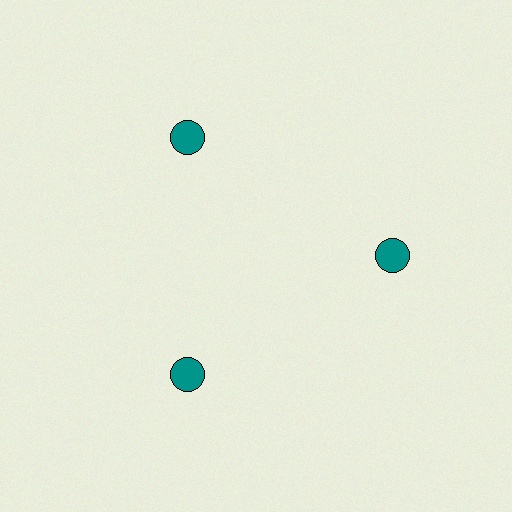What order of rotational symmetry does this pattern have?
This pattern has 3-fold rotational symmetry.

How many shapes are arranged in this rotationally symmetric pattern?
There are 3 shapes, arranged in 3 groups of 1.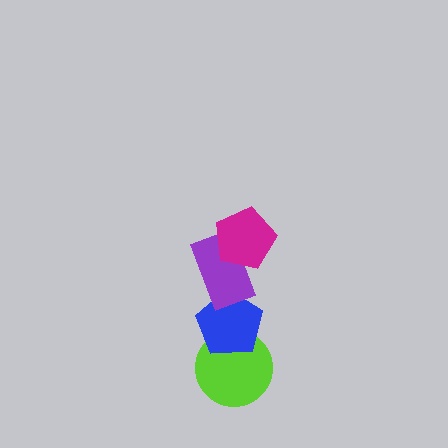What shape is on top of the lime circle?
The blue pentagon is on top of the lime circle.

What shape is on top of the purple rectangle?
The magenta pentagon is on top of the purple rectangle.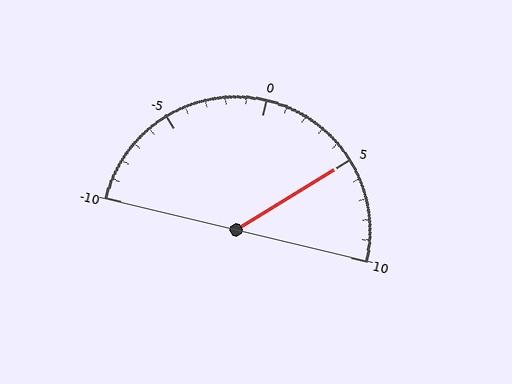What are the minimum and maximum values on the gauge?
The gauge ranges from -10 to 10.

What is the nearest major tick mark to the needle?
The nearest major tick mark is 5.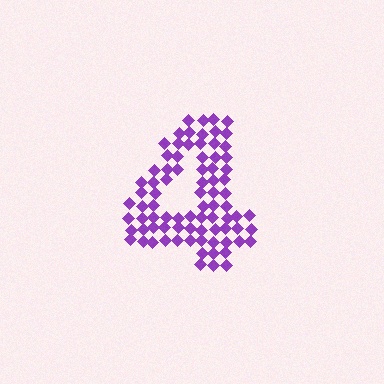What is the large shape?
The large shape is the digit 4.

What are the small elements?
The small elements are diamonds.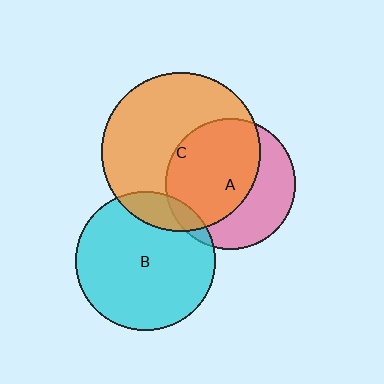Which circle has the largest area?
Circle C (orange).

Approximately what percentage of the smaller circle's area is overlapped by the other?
Approximately 5%.